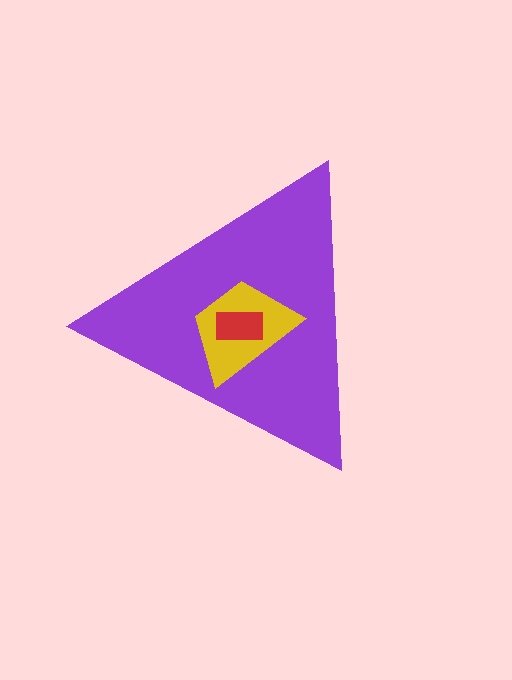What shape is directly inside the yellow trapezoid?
The red rectangle.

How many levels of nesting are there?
3.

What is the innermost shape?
The red rectangle.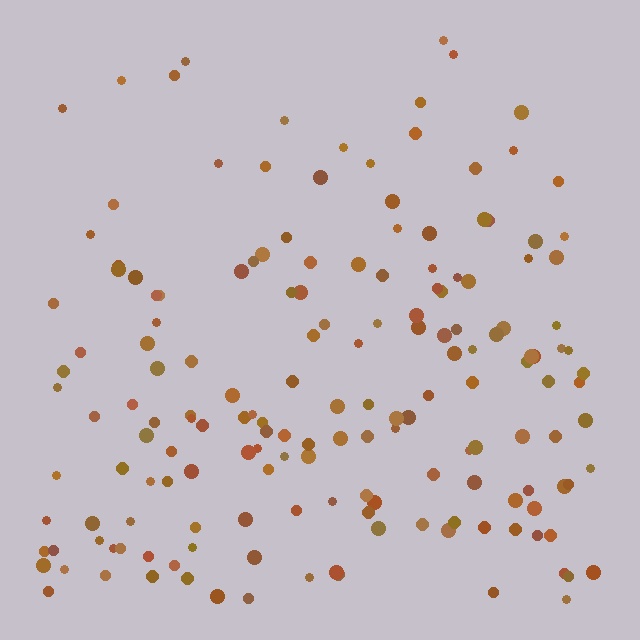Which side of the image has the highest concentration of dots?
The bottom.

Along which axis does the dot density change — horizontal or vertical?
Vertical.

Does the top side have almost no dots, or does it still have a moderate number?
Still a moderate number, just noticeably fewer than the bottom.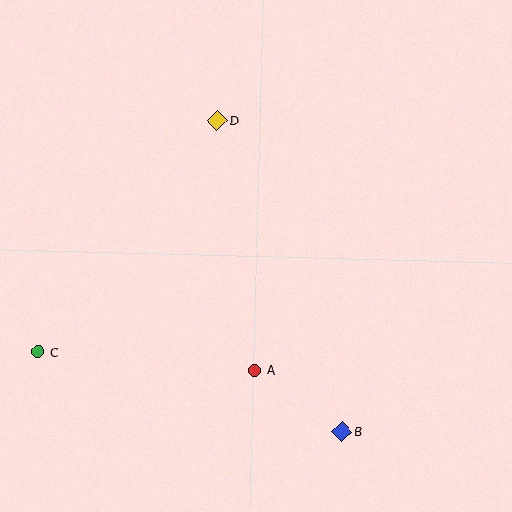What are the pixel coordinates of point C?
Point C is at (38, 352).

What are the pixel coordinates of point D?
Point D is at (217, 121).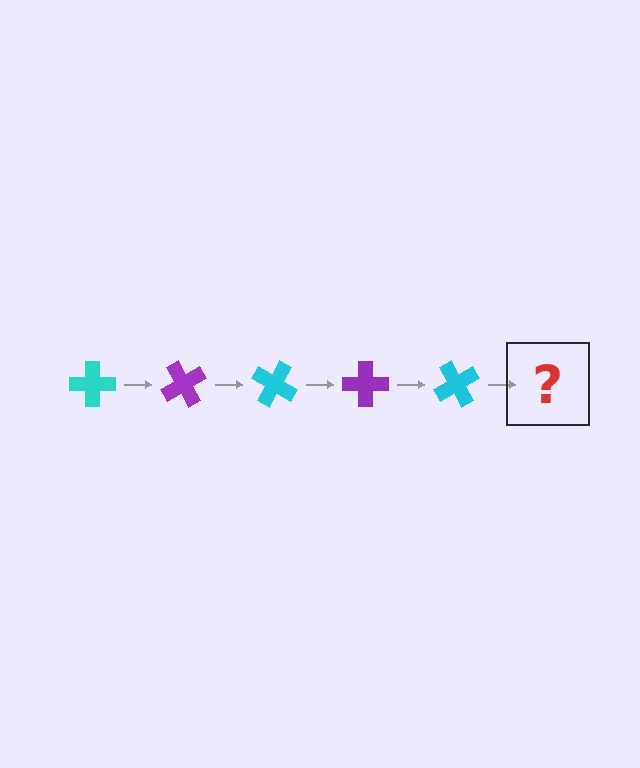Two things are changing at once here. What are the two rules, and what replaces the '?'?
The two rules are that it rotates 60 degrees each step and the color cycles through cyan and purple. The '?' should be a purple cross, rotated 300 degrees from the start.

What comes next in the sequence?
The next element should be a purple cross, rotated 300 degrees from the start.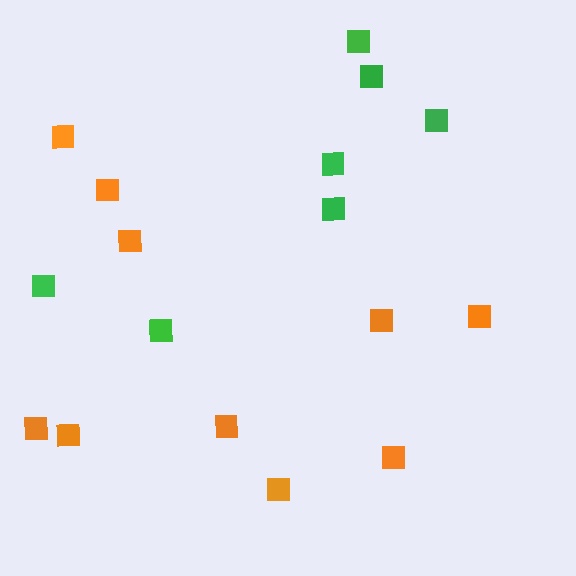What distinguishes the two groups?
There are 2 groups: one group of green squares (7) and one group of orange squares (10).